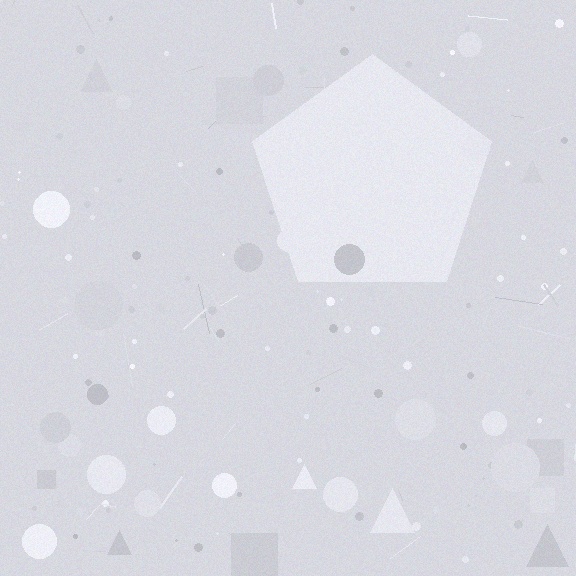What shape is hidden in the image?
A pentagon is hidden in the image.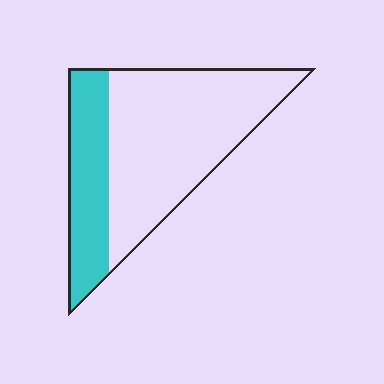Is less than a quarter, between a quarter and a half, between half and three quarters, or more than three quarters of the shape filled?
Between a quarter and a half.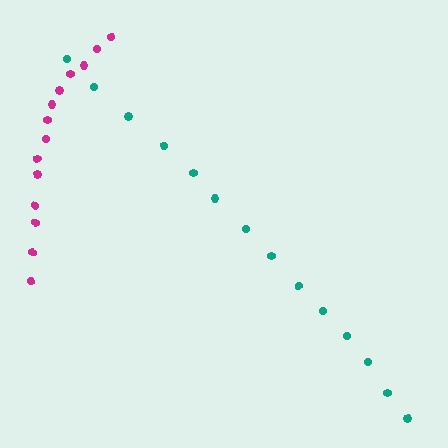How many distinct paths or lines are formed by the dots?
There are 2 distinct paths.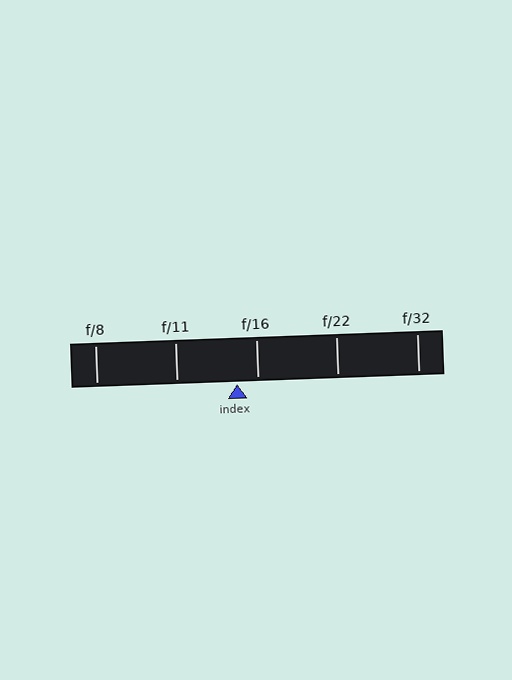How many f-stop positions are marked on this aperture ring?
There are 5 f-stop positions marked.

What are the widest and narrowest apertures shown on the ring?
The widest aperture shown is f/8 and the narrowest is f/32.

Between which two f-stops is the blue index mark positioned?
The index mark is between f/11 and f/16.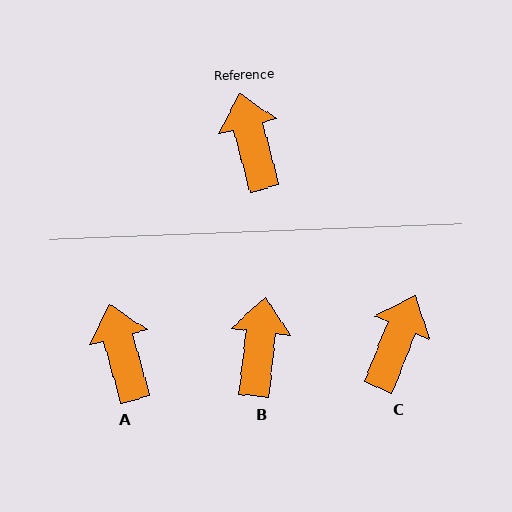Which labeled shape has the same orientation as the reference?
A.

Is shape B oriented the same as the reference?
No, it is off by about 21 degrees.